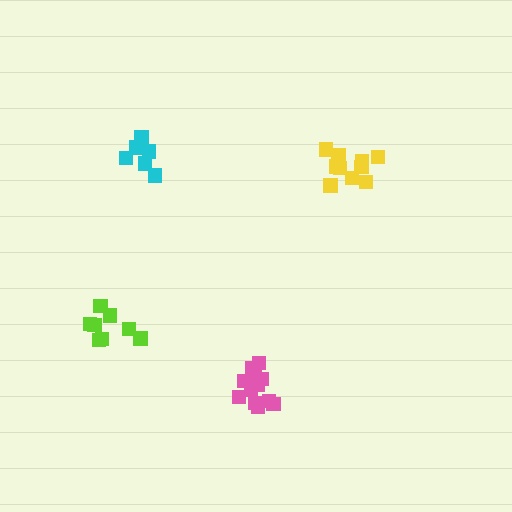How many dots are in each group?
Group 1: 7 dots, Group 2: 8 dots, Group 3: 10 dots, Group 4: 12 dots (37 total).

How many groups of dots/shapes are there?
There are 4 groups.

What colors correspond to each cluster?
The clusters are colored: cyan, lime, yellow, pink.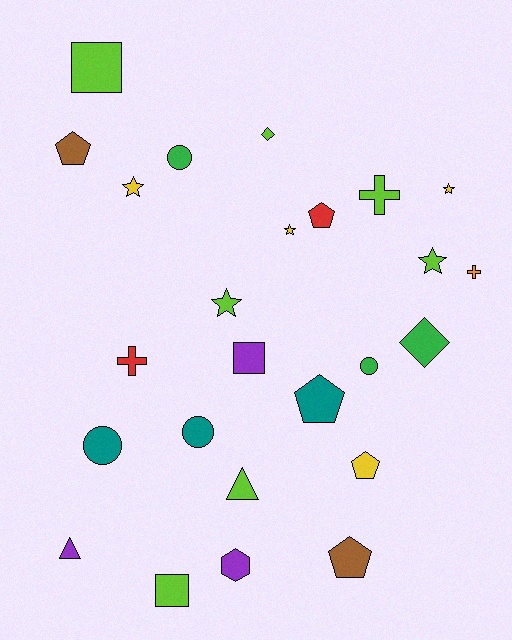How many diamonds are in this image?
There are 2 diamonds.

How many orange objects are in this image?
There is 1 orange object.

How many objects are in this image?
There are 25 objects.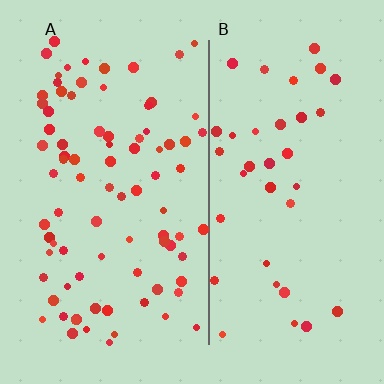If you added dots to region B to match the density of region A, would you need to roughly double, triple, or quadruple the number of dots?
Approximately double.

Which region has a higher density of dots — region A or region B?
A (the left).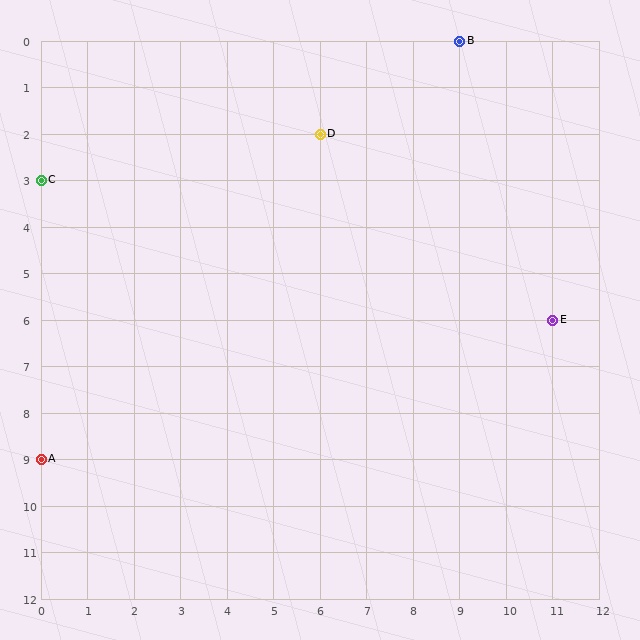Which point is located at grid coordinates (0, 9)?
Point A is at (0, 9).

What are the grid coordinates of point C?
Point C is at grid coordinates (0, 3).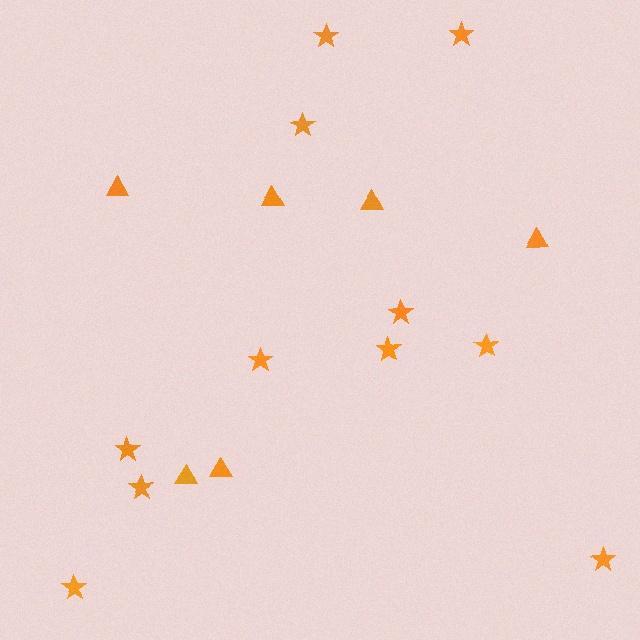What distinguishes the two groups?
There are 2 groups: one group of triangles (6) and one group of stars (11).